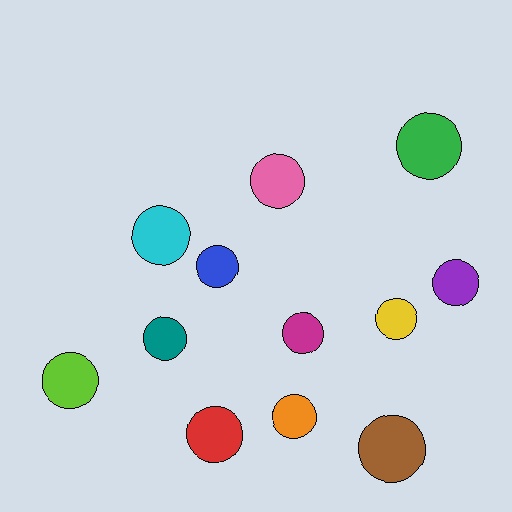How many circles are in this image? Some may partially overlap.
There are 12 circles.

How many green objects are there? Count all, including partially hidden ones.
There is 1 green object.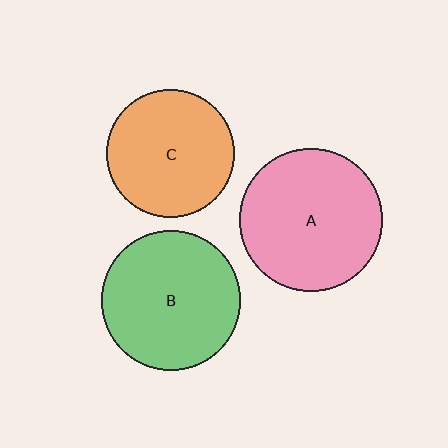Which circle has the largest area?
Circle A (pink).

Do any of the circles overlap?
No, none of the circles overlap.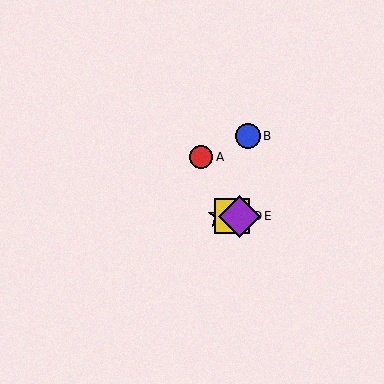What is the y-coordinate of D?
Object D is at y≈216.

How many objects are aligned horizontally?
3 objects (C, D, E) are aligned horizontally.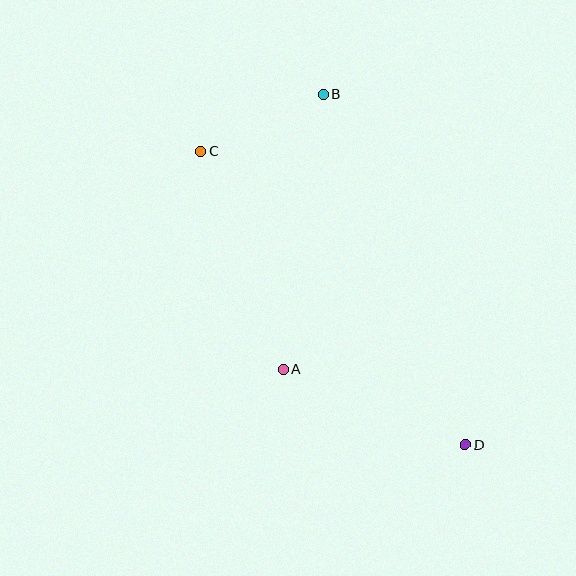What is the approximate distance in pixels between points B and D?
The distance between B and D is approximately 378 pixels.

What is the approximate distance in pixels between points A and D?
The distance between A and D is approximately 196 pixels.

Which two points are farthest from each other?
Points C and D are farthest from each other.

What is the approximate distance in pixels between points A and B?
The distance between A and B is approximately 278 pixels.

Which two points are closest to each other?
Points B and C are closest to each other.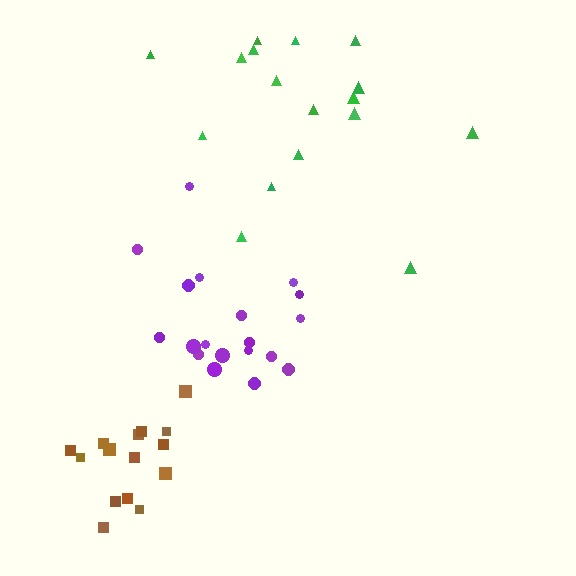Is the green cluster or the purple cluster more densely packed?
Purple.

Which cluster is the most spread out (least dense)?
Green.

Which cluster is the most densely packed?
Brown.